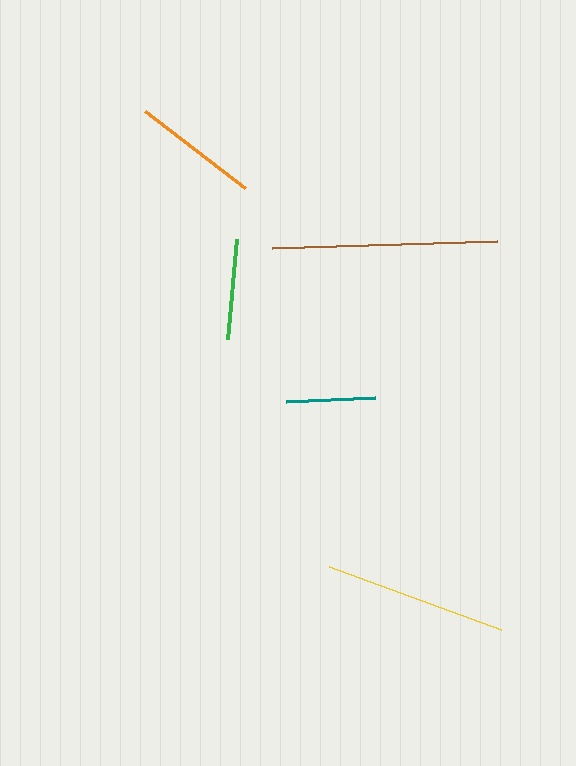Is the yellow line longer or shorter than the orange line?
The yellow line is longer than the orange line.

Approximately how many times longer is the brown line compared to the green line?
The brown line is approximately 2.3 times the length of the green line.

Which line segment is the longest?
The brown line is the longest at approximately 226 pixels.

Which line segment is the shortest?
The teal line is the shortest at approximately 89 pixels.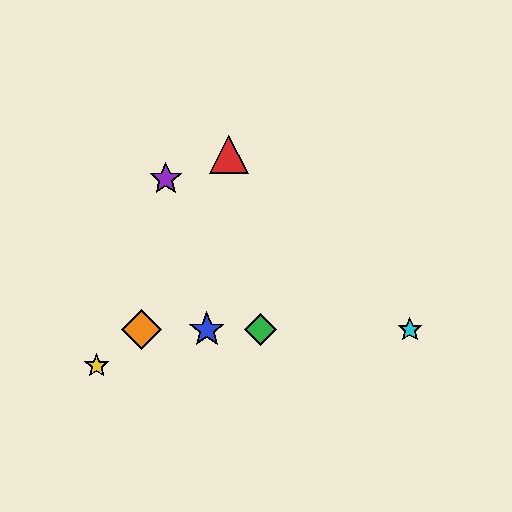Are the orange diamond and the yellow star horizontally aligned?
No, the orange diamond is at y≈330 and the yellow star is at y≈366.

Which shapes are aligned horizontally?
The blue star, the green diamond, the orange diamond, the cyan star are aligned horizontally.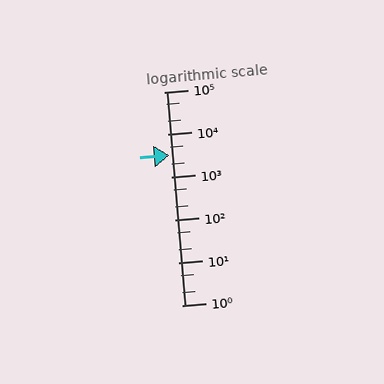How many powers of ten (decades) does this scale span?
The scale spans 5 decades, from 1 to 100000.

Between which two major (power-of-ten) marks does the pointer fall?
The pointer is between 1000 and 10000.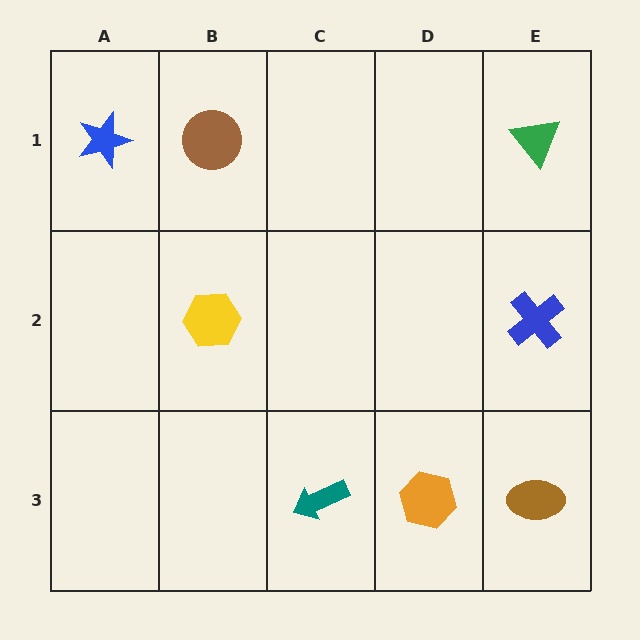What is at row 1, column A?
A blue star.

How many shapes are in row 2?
2 shapes.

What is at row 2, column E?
A blue cross.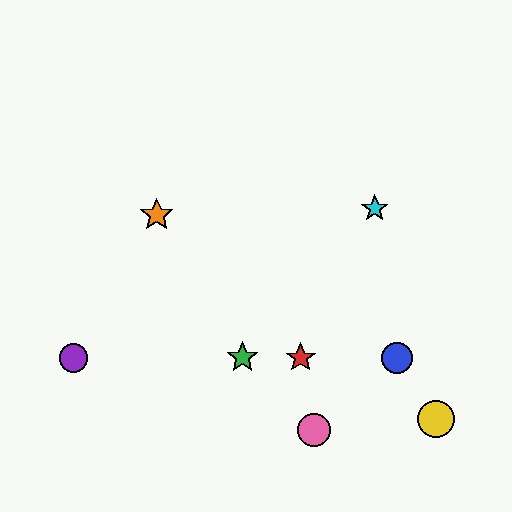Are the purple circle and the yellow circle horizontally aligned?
No, the purple circle is at y≈358 and the yellow circle is at y≈419.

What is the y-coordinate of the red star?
The red star is at y≈358.